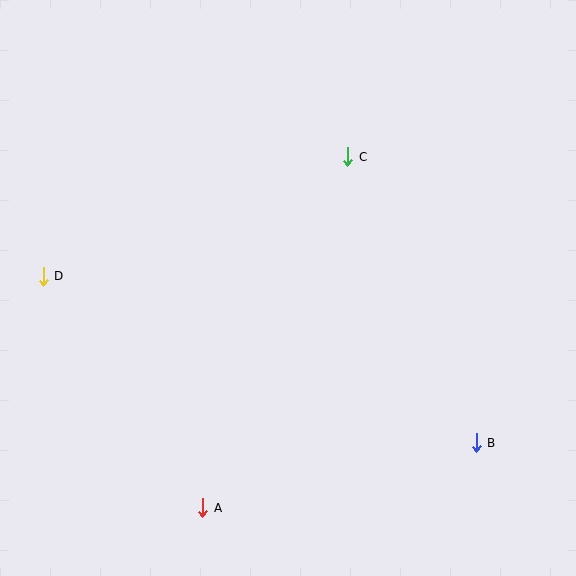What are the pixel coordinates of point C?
Point C is at (348, 157).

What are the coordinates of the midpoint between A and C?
The midpoint between A and C is at (275, 332).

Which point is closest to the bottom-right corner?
Point B is closest to the bottom-right corner.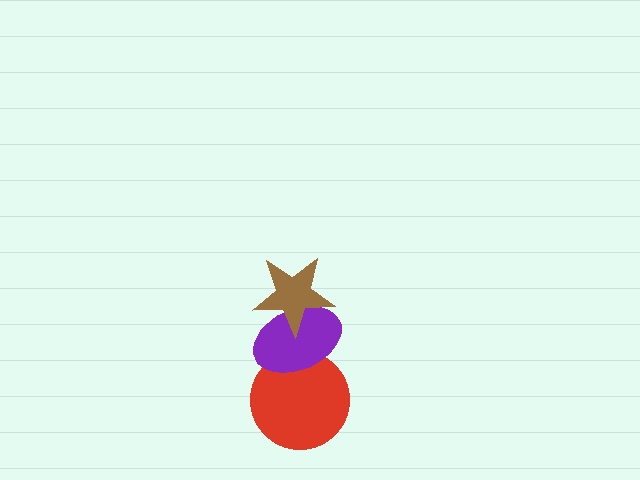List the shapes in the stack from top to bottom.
From top to bottom: the brown star, the purple ellipse, the red circle.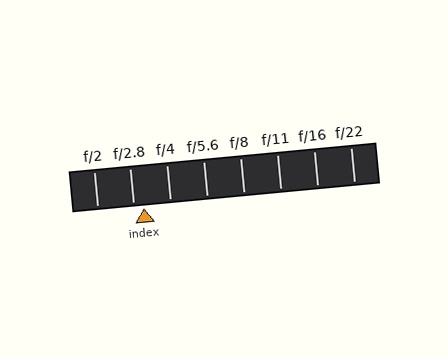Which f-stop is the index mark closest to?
The index mark is closest to f/2.8.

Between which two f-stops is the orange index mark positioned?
The index mark is between f/2.8 and f/4.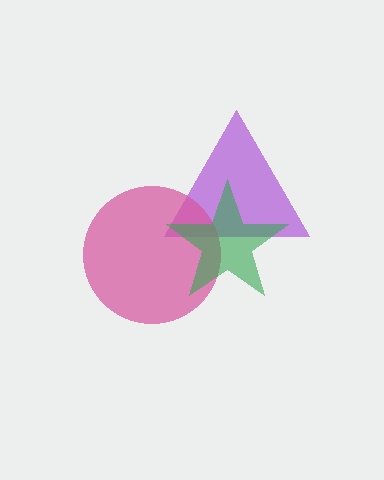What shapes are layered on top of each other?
The layered shapes are: a purple triangle, a pink circle, a green star.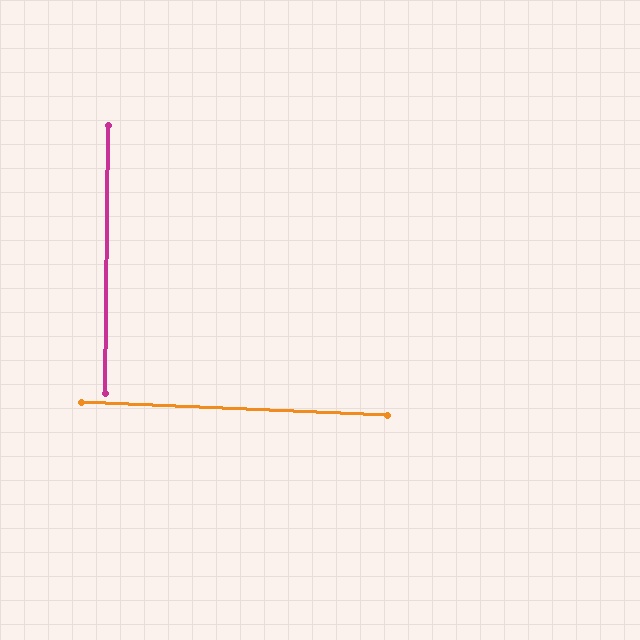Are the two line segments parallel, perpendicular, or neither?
Perpendicular — they meet at approximately 88°.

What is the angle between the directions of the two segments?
Approximately 88 degrees.